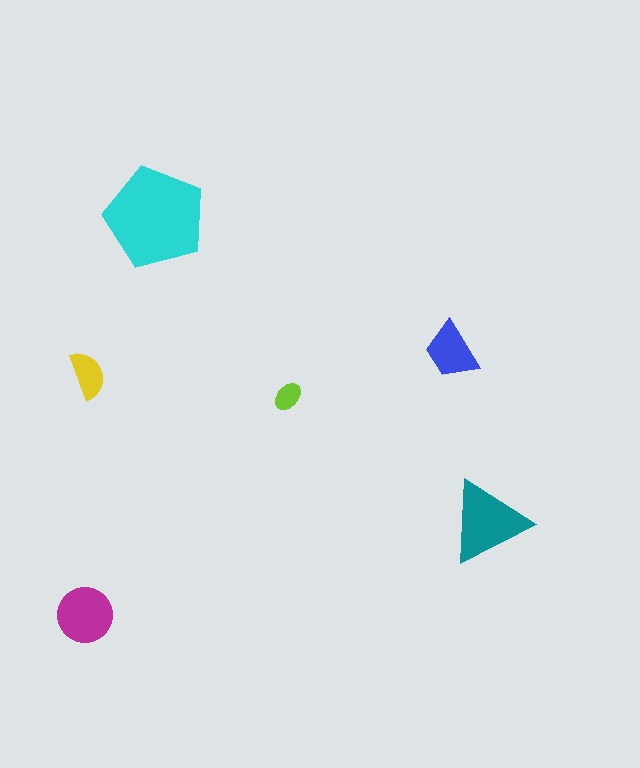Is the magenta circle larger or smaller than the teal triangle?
Smaller.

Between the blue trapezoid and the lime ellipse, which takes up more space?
The blue trapezoid.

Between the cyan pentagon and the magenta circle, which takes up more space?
The cyan pentagon.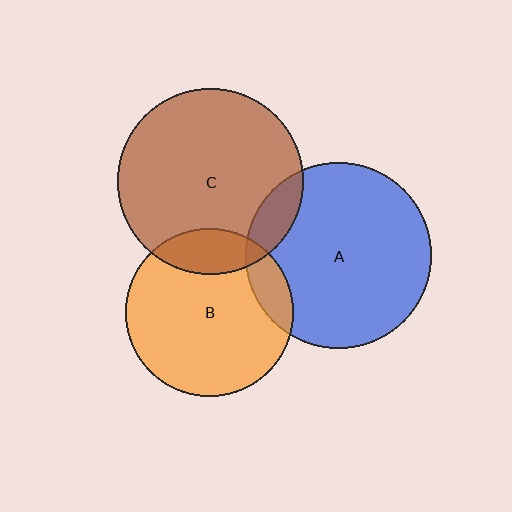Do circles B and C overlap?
Yes.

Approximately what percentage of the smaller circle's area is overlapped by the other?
Approximately 15%.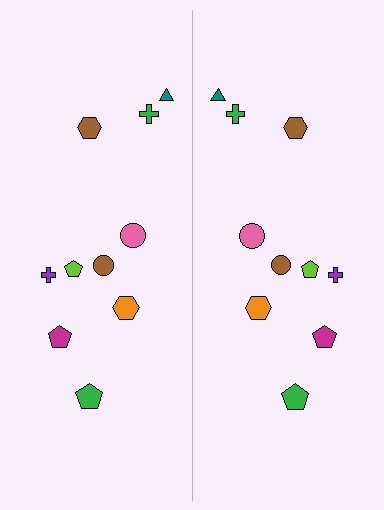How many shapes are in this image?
There are 20 shapes in this image.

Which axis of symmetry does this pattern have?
The pattern has a vertical axis of symmetry running through the center of the image.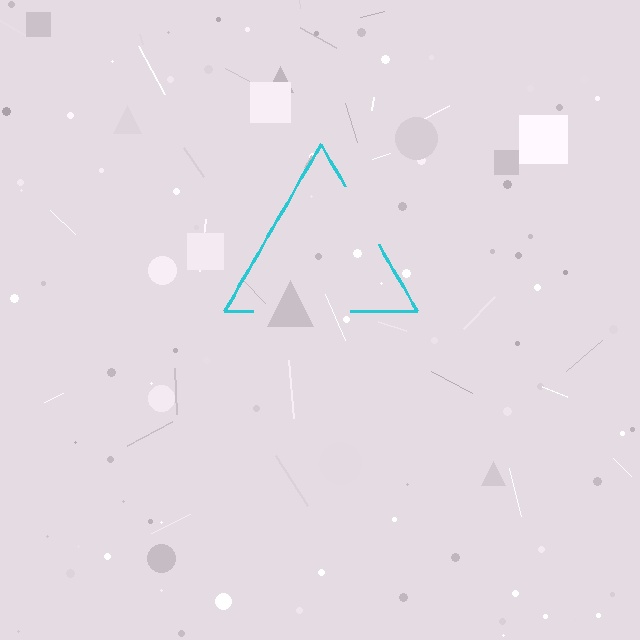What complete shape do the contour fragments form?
The contour fragments form a triangle.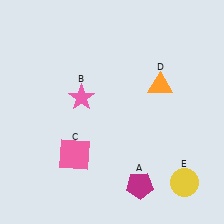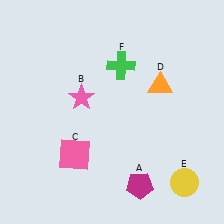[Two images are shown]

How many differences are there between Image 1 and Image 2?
There is 1 difference between the two images.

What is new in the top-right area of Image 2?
A green cross (F) was added in the top-right area of Image 2.